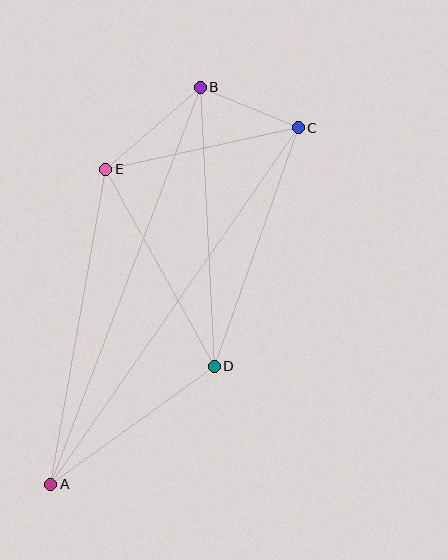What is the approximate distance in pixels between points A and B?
The distance between A and B is approximately 424 pixels.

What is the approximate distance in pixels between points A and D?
The distance between A and D is approximately 202 pixels.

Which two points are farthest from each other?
Points A and C are farthest from each other.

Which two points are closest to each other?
Points B and C are closest to each other.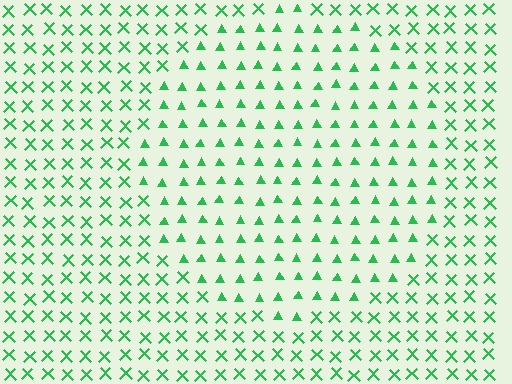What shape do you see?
I see a circle.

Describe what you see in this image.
The image is filled with small green elements arranged in a uniform grid. A circle-shaped region contains triangles, while the surrounding area contains X marks. The boundary is defined purely by the change in element shape.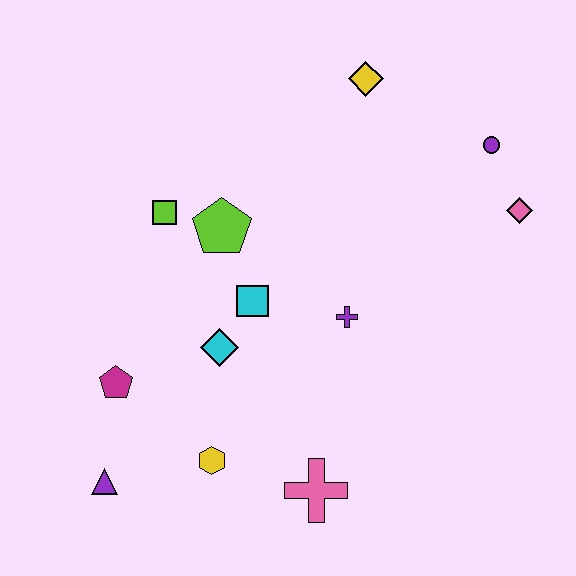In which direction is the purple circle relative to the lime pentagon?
The purple circle is to the right of the lime pentagon.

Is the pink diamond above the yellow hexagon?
Yes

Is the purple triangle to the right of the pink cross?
No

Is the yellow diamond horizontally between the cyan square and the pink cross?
No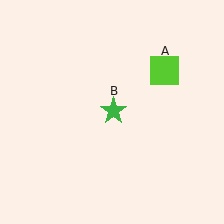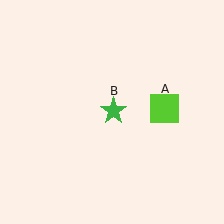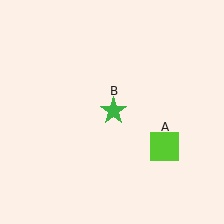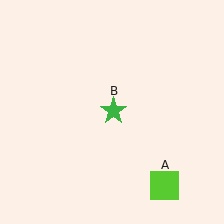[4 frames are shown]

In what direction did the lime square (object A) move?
The lime square (object A) moved down.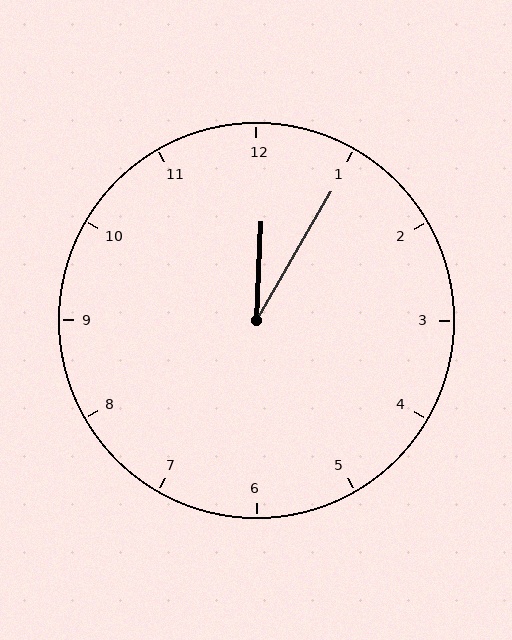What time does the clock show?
12:05.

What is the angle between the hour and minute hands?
Approximately 28 degrees.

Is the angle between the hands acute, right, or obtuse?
It is acute.